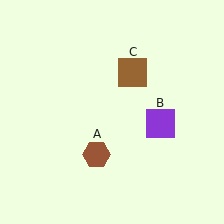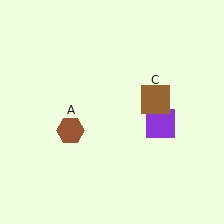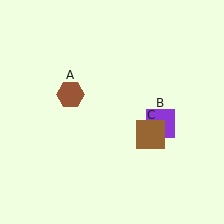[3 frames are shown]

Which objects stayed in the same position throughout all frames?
Purple square (object B) remained stationary.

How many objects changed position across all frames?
2 objects changed position: brown hexagon (object A), brown square (object C).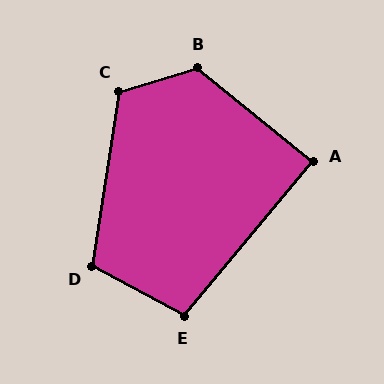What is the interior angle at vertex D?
Approximately 110 degrees (obtuse).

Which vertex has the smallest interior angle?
A, at approximately 90 degrees.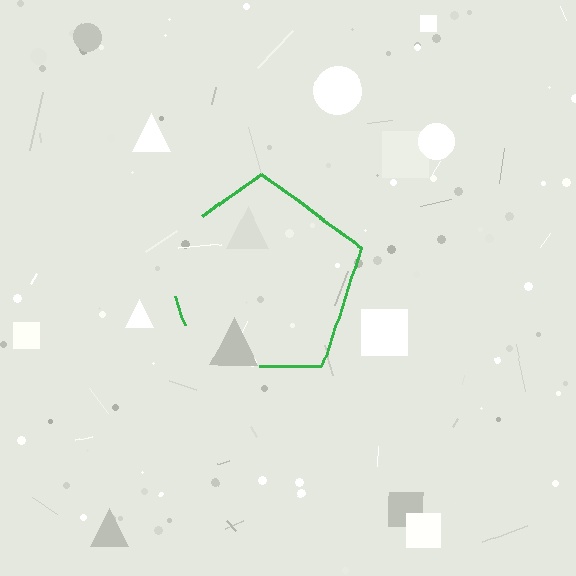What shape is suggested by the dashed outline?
The dashed outline suggests a pentagon.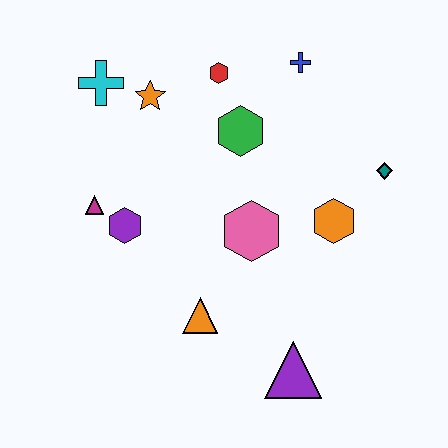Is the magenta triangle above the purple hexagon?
Yes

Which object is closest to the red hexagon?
The green hexagon is closest to the red hexagon.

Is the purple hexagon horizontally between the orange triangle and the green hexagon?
No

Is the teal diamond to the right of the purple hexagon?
Yes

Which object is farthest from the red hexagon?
The purple triangle is farthest from the red hexagon.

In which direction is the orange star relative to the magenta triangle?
The orange star is above the magenta triangle.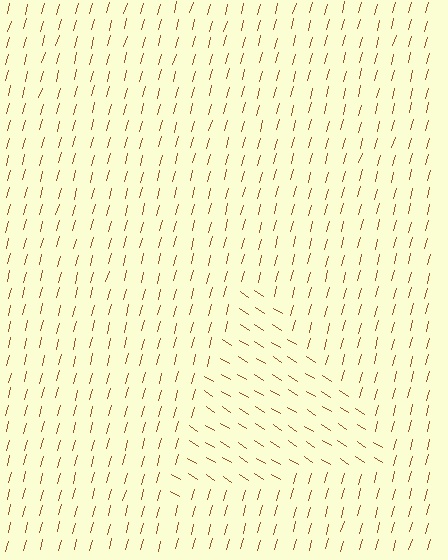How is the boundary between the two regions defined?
The boundary is defined purely by a change in line orientation (approximately 72 degrees difference). All lines are the same color and thickness.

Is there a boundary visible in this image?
Yes, there is a texture boundary formed by a change in line orientation.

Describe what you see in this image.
The image is filled with small brown line segments. A triangle region in the image has lines oriented differently from the surrounding lines, creating a visible texture boundary.